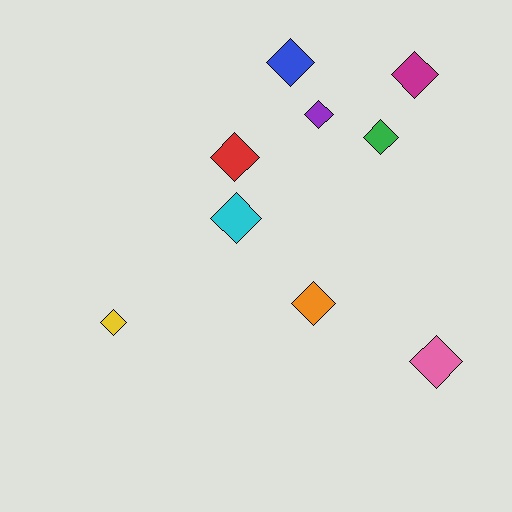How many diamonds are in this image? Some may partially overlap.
There are 9 diamonds.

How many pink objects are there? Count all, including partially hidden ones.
There is 1 pink object.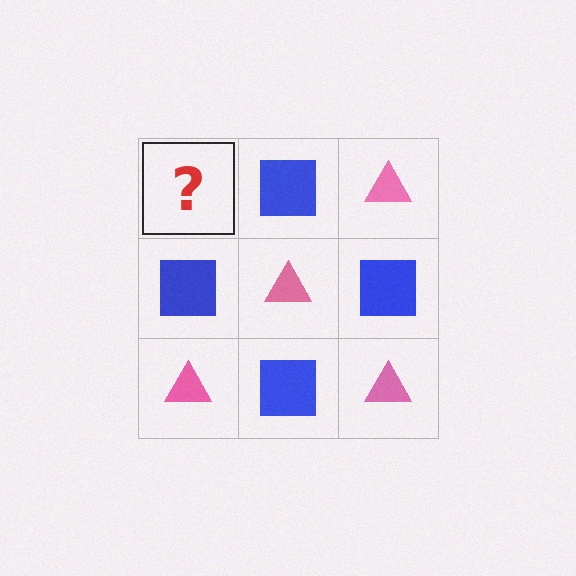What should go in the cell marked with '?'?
The missing cell should contain a pink triangle.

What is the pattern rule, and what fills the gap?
The rule is that it alternates pink triangle and blue square in a checkerboard pattern. The gap should be filled with a pink triangle.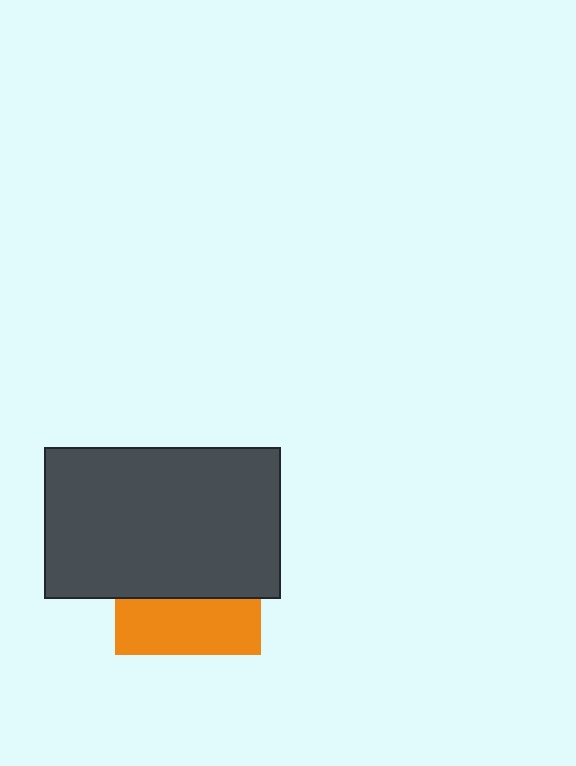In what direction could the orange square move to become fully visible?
The orange square could move down. That would shift it out from behind the dark gray rectangle entirely.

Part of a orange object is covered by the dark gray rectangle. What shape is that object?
It is a square.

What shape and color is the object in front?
The object in front is a dark gray rectangle.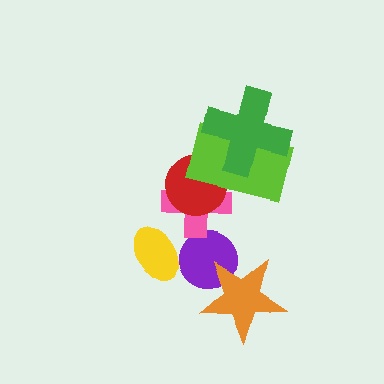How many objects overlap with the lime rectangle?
3 objects overlap with the lime rectangle.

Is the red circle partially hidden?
Yes, it is partially covered by another shape.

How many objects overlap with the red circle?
2 objects overlap with the red circle.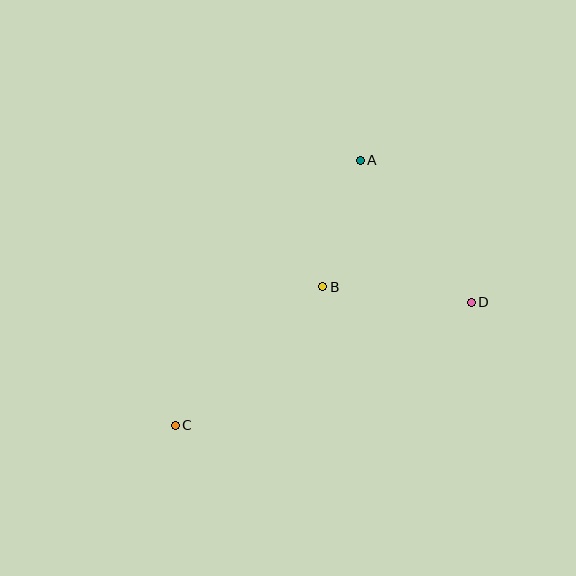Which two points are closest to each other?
Points A and B are closest to each other.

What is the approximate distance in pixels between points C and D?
The distance between C and D is approximately 320 pixels.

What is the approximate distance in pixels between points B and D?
The distance between B and D is approximately 149 pixels.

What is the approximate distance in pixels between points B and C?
The distance between B and C is approximately 202 pixels.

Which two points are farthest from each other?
Points A and C are farthest from each other.